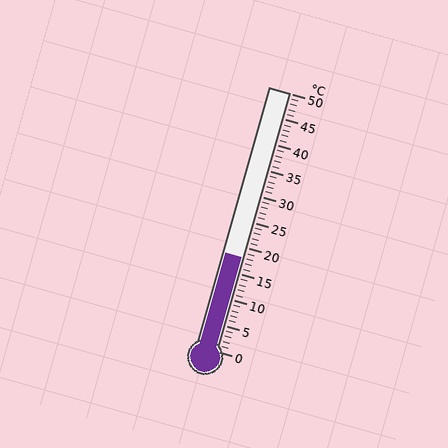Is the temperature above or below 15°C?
The temperature is above 15°C.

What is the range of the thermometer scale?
The thermometer scale ranges from 0°C to 50°C.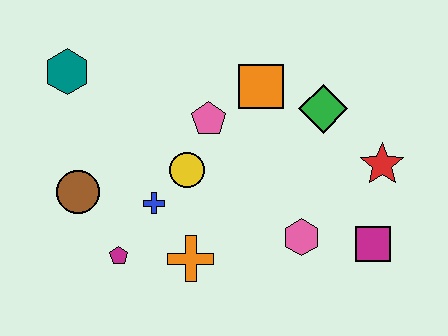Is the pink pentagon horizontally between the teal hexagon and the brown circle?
No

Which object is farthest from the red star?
The teal hexagon is farthest from the red star.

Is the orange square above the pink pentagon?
Yes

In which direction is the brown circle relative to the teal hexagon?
The brown circle is below the teal hexagon.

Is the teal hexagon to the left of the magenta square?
Yes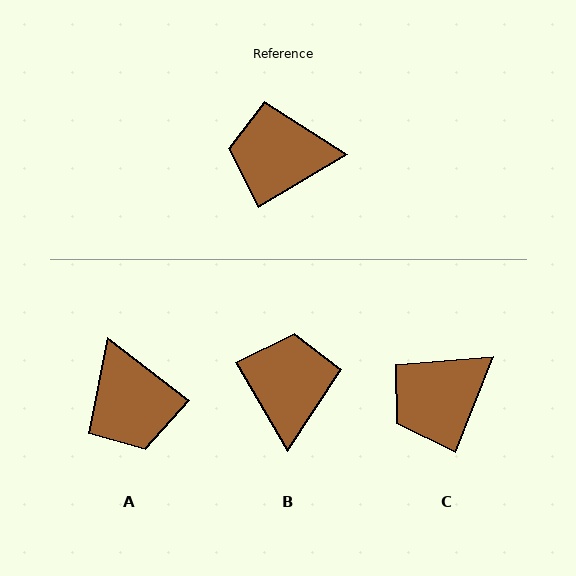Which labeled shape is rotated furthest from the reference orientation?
A, about 111 degrees away.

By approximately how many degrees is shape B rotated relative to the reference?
Approximately 91 degrees clockwise.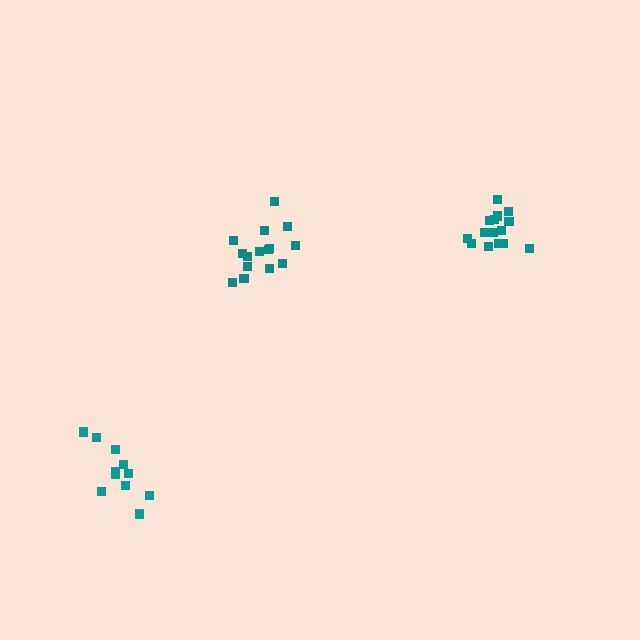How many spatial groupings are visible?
There are 3 spatial groupings.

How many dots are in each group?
Group 1: 15 dots, Group 2: 15 dots, Group 3: 11 dots (41 total).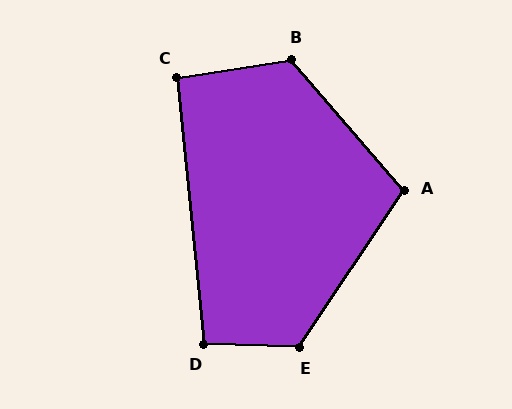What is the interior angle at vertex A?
Approximately 105 degrees (obtuse).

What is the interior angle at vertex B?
Approximately 122 degrees (obtuse).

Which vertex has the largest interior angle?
E, at approximately 122 degrees.